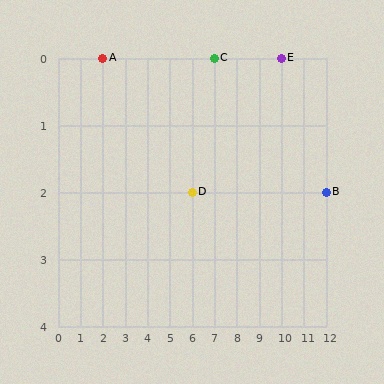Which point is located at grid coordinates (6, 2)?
Point D is at (6, 2).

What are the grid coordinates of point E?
Point E is at grid coordinates (10, 0).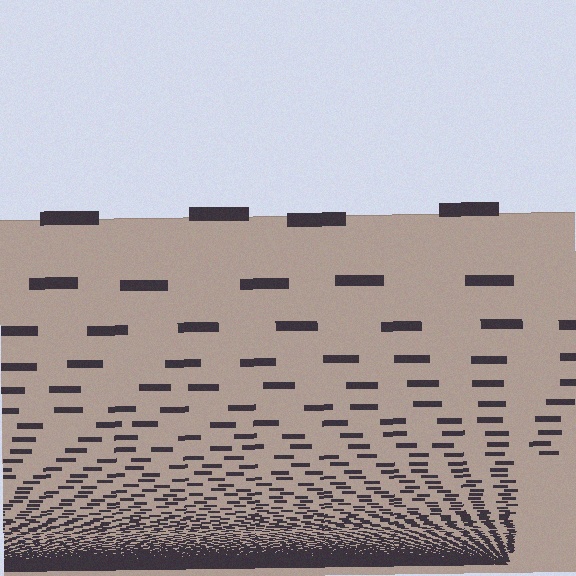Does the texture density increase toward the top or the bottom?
Density increases toward the bottom.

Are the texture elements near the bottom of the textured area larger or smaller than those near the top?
Smaller. The gradient is inverted — elements near the bottom are smaller and denser.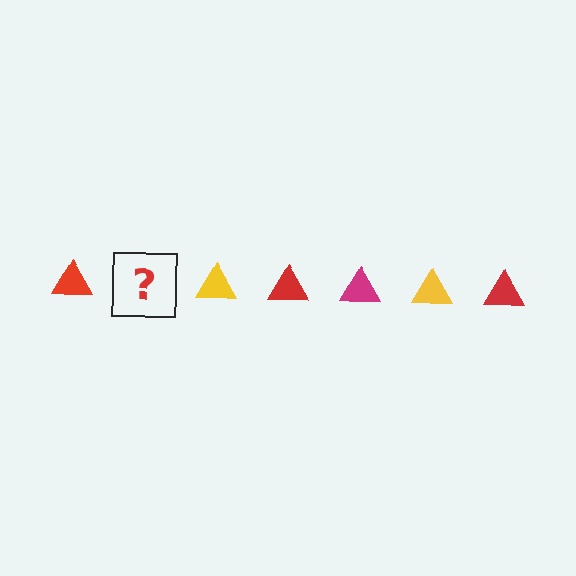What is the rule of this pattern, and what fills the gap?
The rule is that the pattern cycles through red, magenta, yellow triangles. The gap should be filled with a magenta triangle.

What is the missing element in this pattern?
The missing element is a magenta triangle.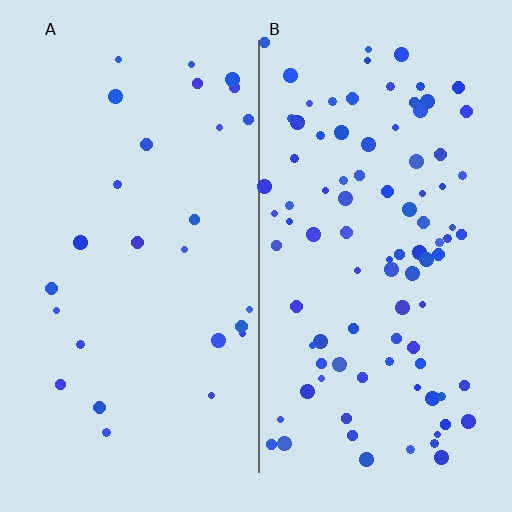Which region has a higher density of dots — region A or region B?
B (the right).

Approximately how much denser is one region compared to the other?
Approximately 3.4× — region B over region A.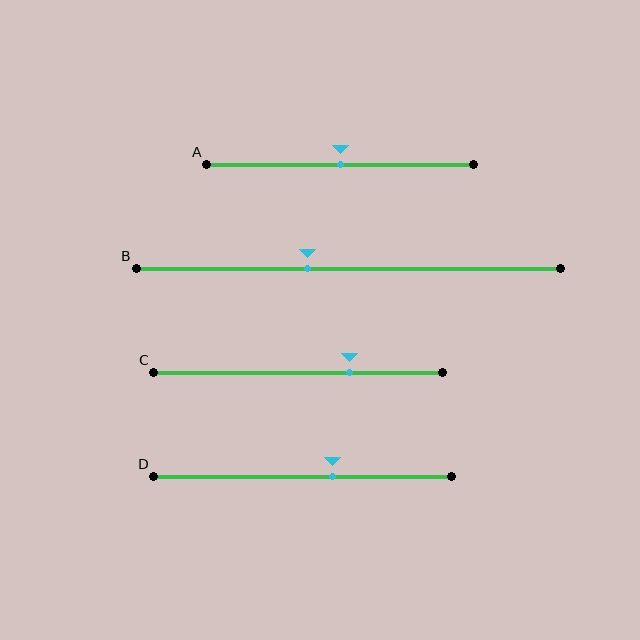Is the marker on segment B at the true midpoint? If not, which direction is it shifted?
No, the marker on segment B is shifted to the left by about 10% of the segment length.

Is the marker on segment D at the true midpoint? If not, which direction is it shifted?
No, the marker on segment D is shifted to the right by about 10% of the segment length.